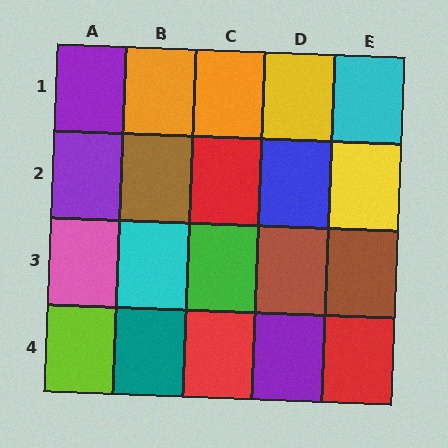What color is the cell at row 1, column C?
Orange.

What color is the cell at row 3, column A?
Pink.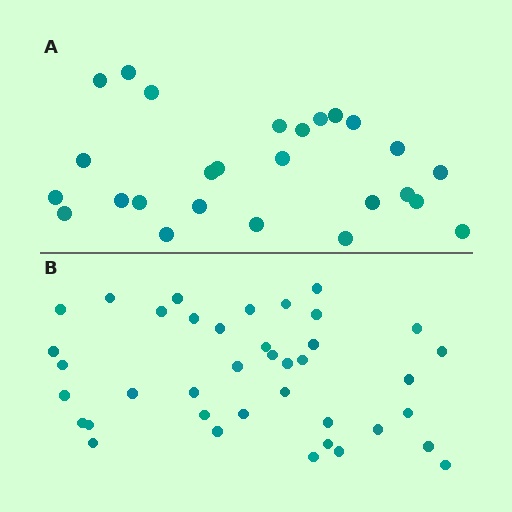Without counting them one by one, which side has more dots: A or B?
Region B (the bottom region) has more dots.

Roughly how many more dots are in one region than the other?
Region B has approximately 15 more dots than region A.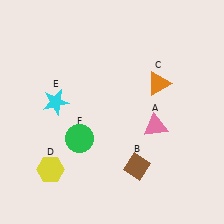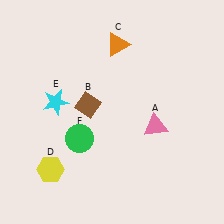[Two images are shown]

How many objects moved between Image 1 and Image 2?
2 objects moved between the two images.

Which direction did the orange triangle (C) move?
The orange triangle (C) moved left.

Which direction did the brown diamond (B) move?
The brown diamond (B) moved up.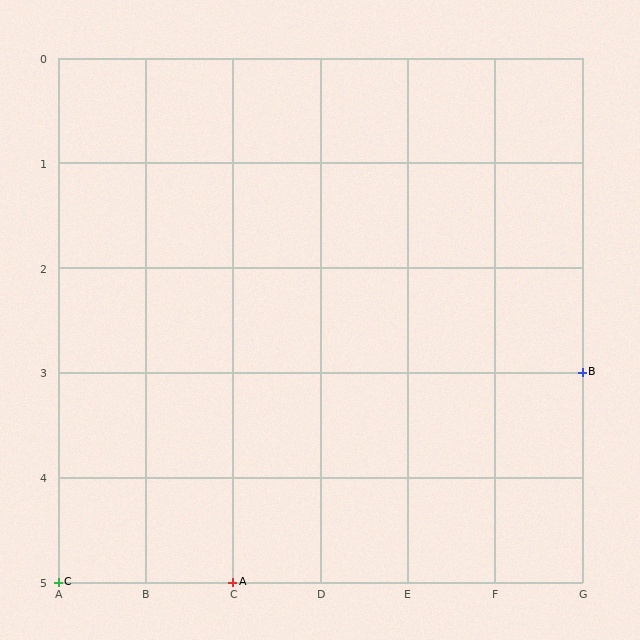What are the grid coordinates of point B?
Point B is at grid coordinates (G, 3).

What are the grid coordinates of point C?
Point C is at grid coordinates (A, 5).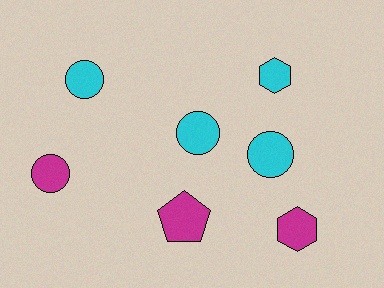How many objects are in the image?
There are 7 objects.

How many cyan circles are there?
There are 3 cyan circles.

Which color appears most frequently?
Cyan, with 4 objects.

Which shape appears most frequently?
Circle, with 4 objects.